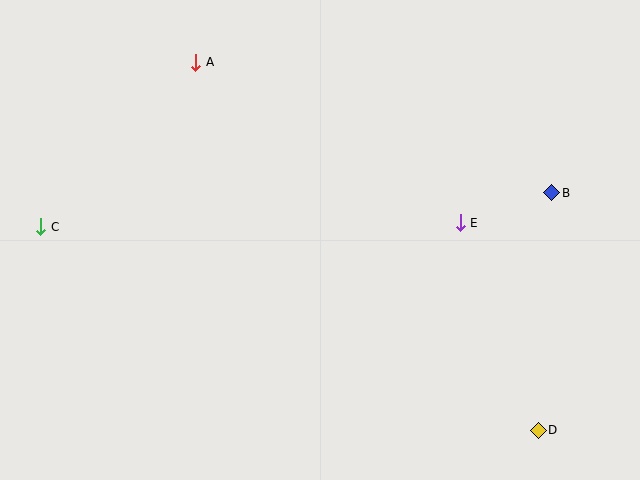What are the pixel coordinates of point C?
Point C is at (41, 227).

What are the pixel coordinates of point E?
Point E is at (460, 223).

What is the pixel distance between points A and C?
The distance between A and C is 226 pixels.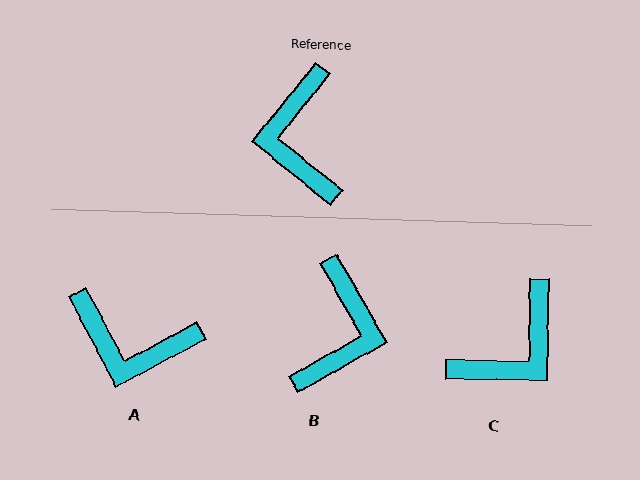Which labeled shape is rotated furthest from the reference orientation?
B, about 159 degrees away.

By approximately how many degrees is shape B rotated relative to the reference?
Approximately 159 degrees counter-clockwise.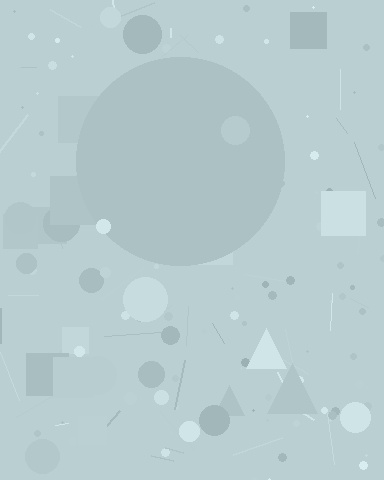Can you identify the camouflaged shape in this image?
The camouflaged shape is a circle.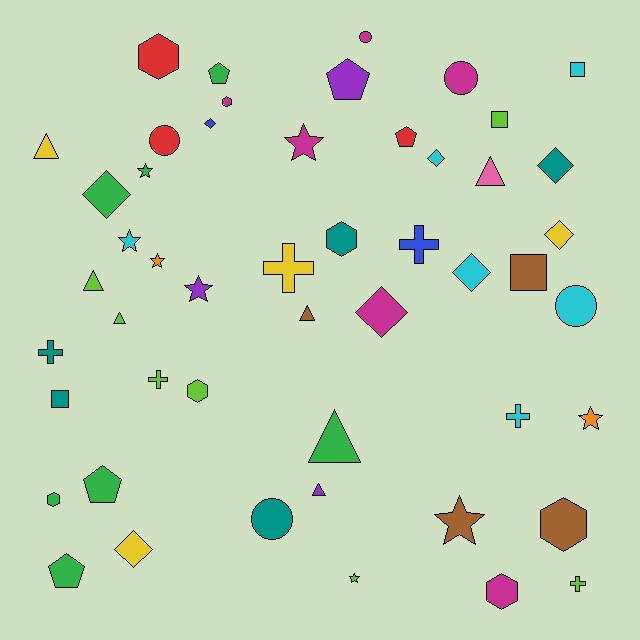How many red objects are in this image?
There are 3 red objects.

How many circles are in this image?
There are 5 circles.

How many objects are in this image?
There are 50 objects.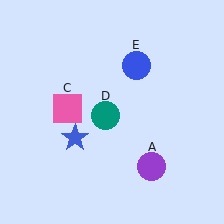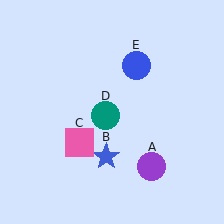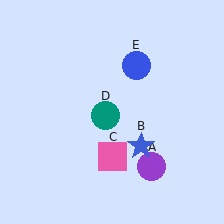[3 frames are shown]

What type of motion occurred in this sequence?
The blue star (object B), pink square (object C) rotated counterclockwise around the center of the scene.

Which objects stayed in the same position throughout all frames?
Purple circle (object A) and teal circle (object D) and blue circle (object E) remained stationary.